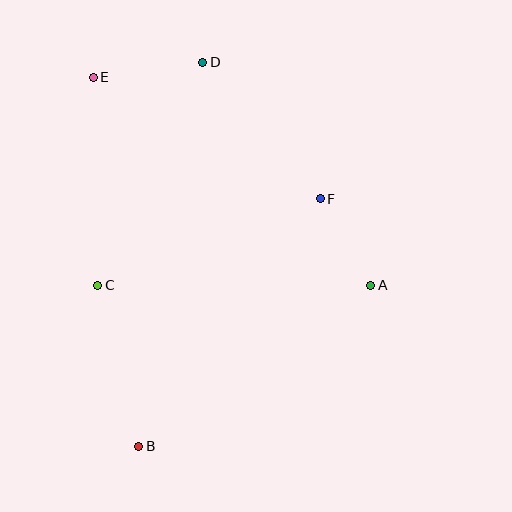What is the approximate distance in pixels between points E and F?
The distance between E and F is approximately 257 pixels.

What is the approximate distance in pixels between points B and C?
The distance between B and C is approximately 166 pixels.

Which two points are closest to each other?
Points A and F are closest to each other.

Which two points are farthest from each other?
Points B and D are farthest from each other.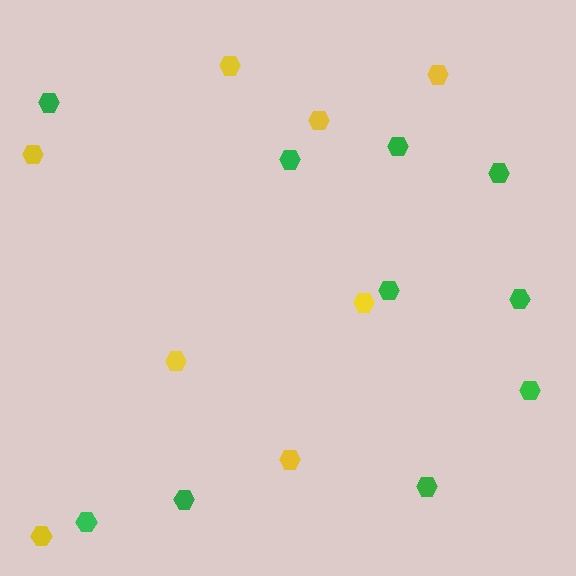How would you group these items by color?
There are 2 groups: one group of green hexagons (10) and one group of yellow hexagons (8).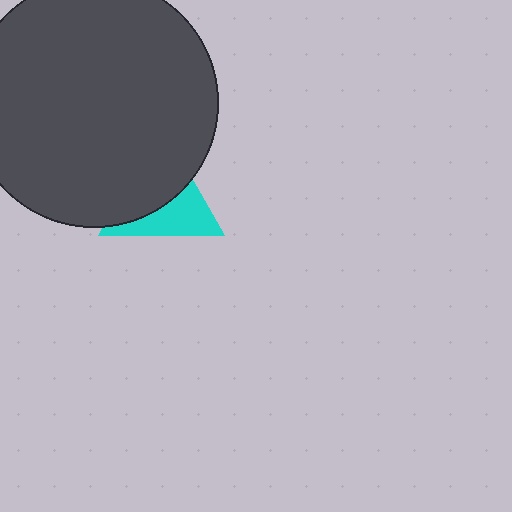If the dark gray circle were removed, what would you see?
You would see the complete cyan triangle.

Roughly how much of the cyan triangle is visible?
A small part of it is visible (roughly 43%).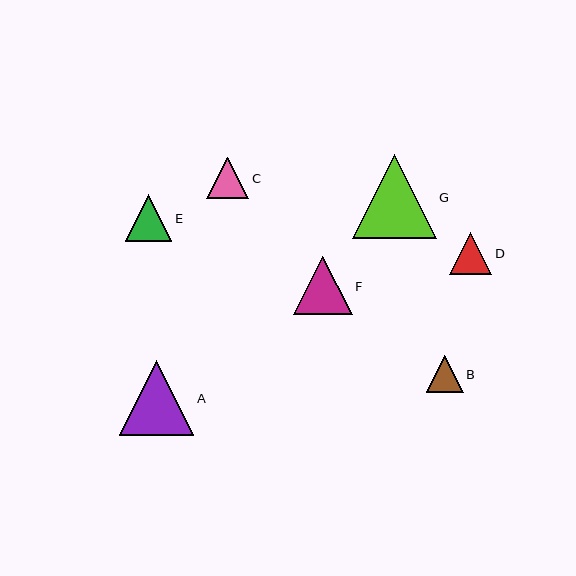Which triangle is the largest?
Triangle G is the largest with a size of approximately 83 pixels.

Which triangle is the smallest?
Triangle B is the smallest with a size of approximately 37 pixels.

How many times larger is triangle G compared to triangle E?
Triangle G is approximately 1.8 times the size of triangle E.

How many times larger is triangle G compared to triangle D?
Triangle G is approximately 2.0 times the size of triangle D.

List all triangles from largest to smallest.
From largest to smallest: G, A, F, E, D, C, B.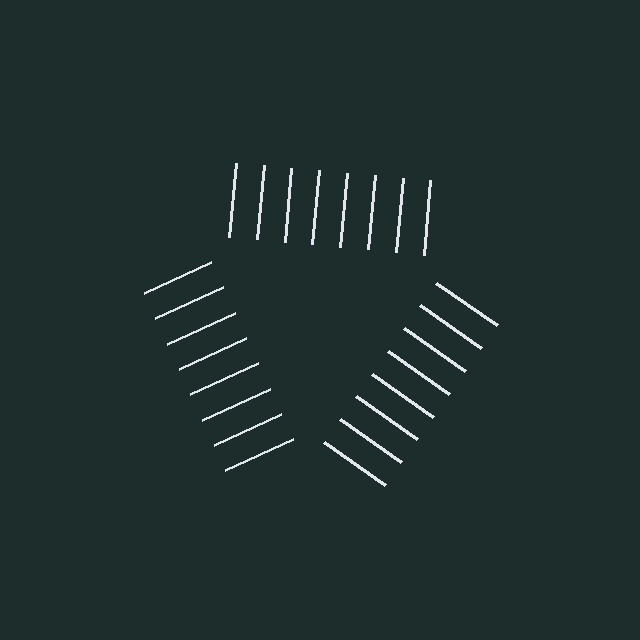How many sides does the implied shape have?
3 sides — the line-ends trace a triangle.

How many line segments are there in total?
24 — 8 along each of the 3 edges.